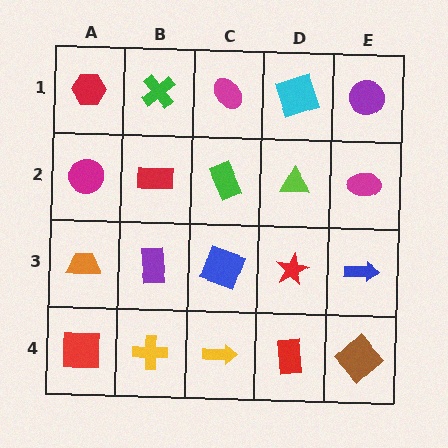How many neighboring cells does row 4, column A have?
2.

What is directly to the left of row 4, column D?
A yellow arrow.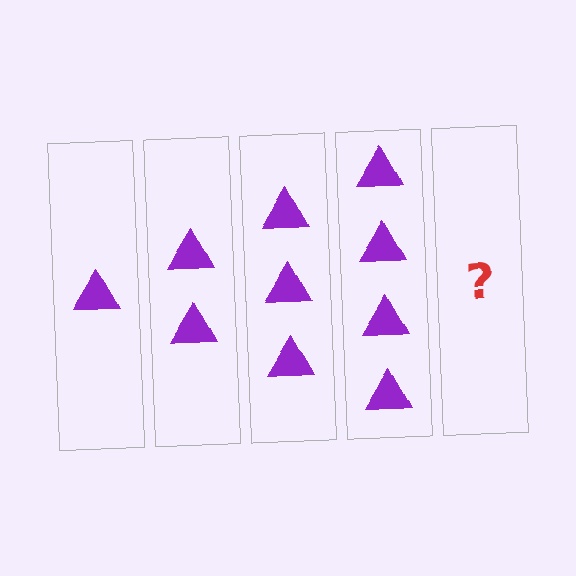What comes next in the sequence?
The next element should be 5 triangles.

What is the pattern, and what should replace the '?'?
The pattern is that each step adds one more triangle. The '?' should be 5 triangles.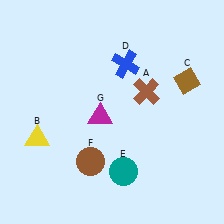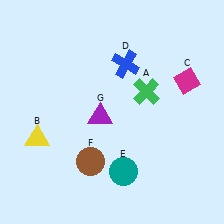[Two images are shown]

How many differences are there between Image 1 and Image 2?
There are 3 differences between the two images.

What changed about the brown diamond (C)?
In Image 1, C is brown. In Image 2, it changed to magenta.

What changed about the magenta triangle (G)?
In Image 1, G is magenta. In Image 2, it changed to purple.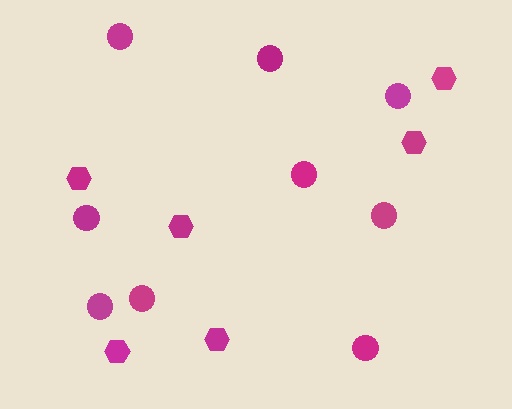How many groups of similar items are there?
There are 2 groups: one group of hexagons (6) and one group of circles (9).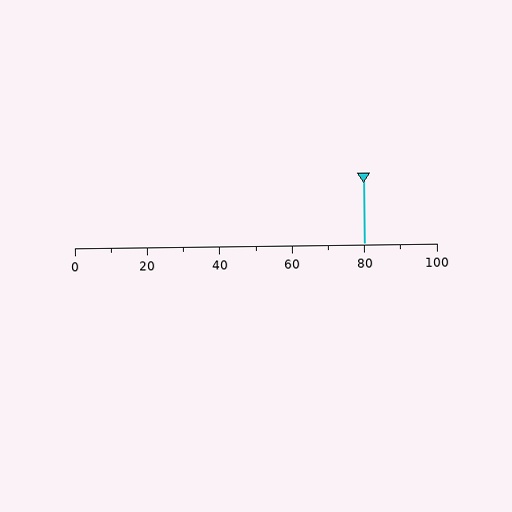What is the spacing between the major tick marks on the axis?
The major ticks are spaced 20 apart.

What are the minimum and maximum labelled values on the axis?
The axis runs from 0 to 100.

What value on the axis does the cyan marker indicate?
The marker indicates approximately 80.